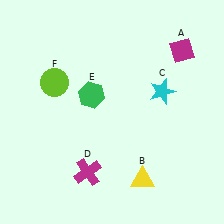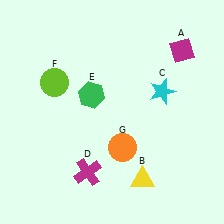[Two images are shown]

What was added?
An orange circle (G) was added in Image 2.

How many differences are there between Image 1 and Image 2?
There is 1 difference between the two images.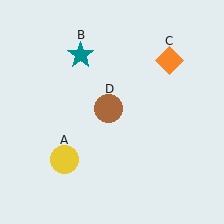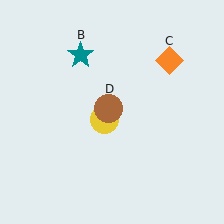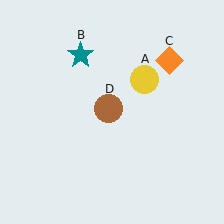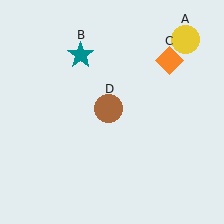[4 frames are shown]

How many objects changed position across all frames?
1 object changed position: yellow circle (object A).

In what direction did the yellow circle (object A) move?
The yellow circle (object A) moved up and to the right.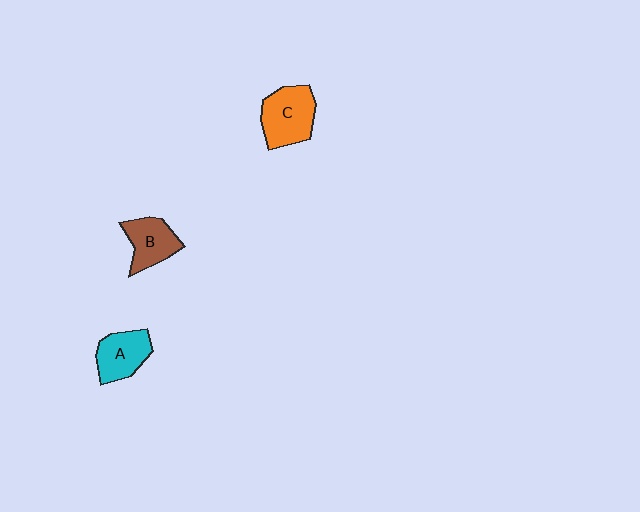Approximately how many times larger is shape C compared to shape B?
Approximately 1.3 times.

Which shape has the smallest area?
Shape B (brown).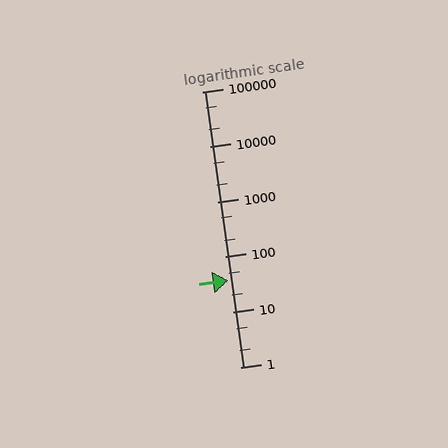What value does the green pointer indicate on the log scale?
The pointer indicates approximately 38.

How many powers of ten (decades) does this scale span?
The scale spans 5 decades, from 1 to 100000.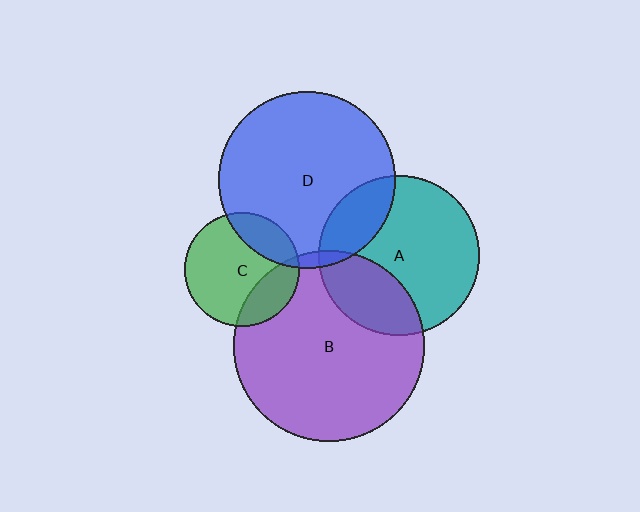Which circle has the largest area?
Circle B (purple).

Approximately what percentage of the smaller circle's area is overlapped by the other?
Approximately 25%.